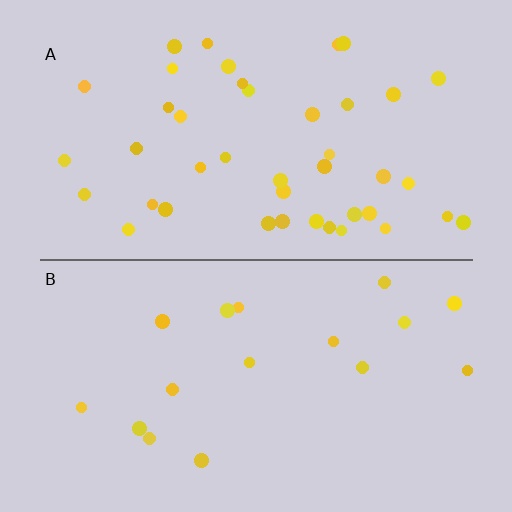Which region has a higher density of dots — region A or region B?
A (the top).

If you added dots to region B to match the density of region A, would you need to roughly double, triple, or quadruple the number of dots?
Approximately triple.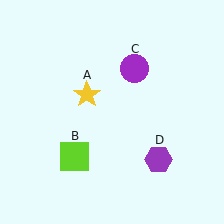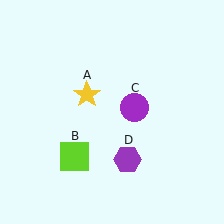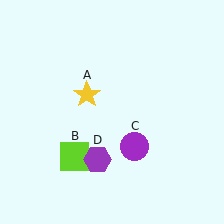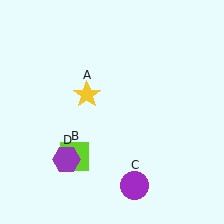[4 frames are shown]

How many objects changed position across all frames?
2 objects changed position: purple circle (object C), purple hexagon (object D).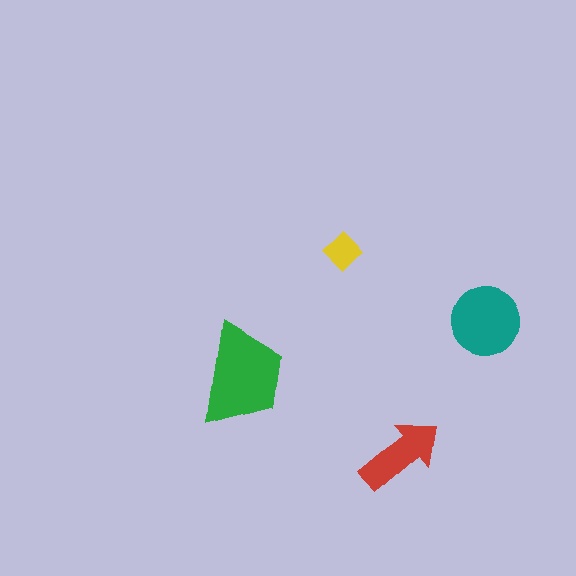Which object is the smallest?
The yellow diamond.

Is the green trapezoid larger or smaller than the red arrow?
Larger.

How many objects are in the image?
There are 4 objects in the image.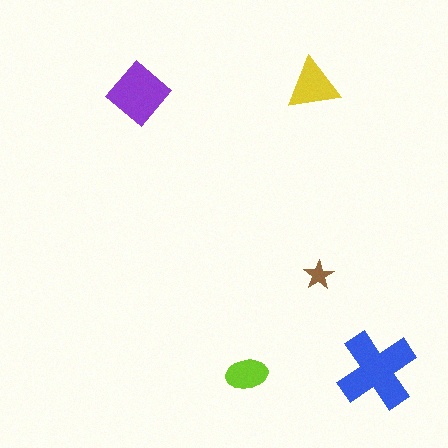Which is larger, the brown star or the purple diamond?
The purple diamond.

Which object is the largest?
The blue cross.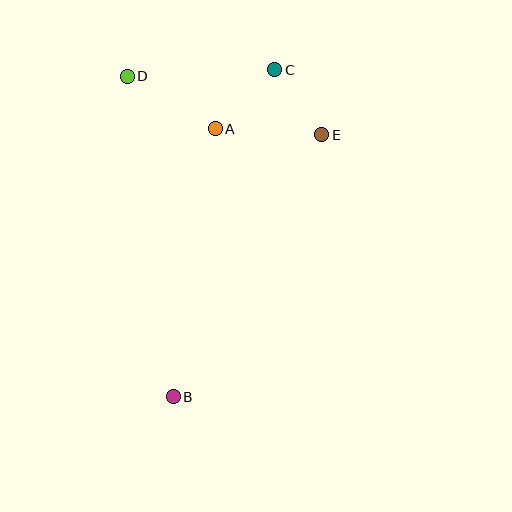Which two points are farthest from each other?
Points B and C are farthest from each other.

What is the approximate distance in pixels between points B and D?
The distance between B and D is approximately 324 pixels.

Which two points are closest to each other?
Points C and E are closest to each other.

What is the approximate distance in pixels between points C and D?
The distance between C and D is approximately 148 pixels.